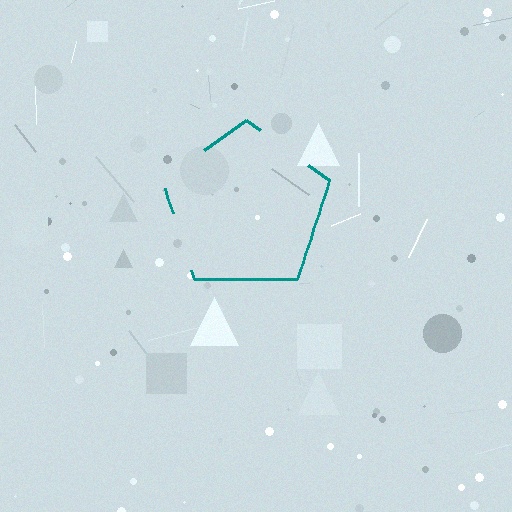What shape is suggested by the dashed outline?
The dashed outline suggests a pentagon.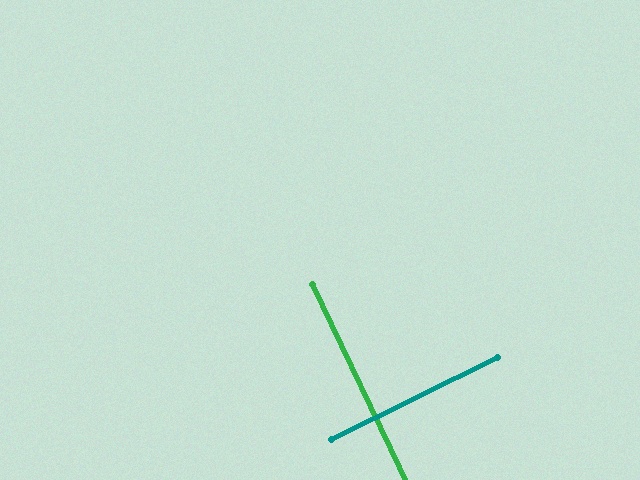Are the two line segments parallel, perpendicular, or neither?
Perpendicular — they meet at approximately 89°.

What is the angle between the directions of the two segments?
Approximately 89 degrees.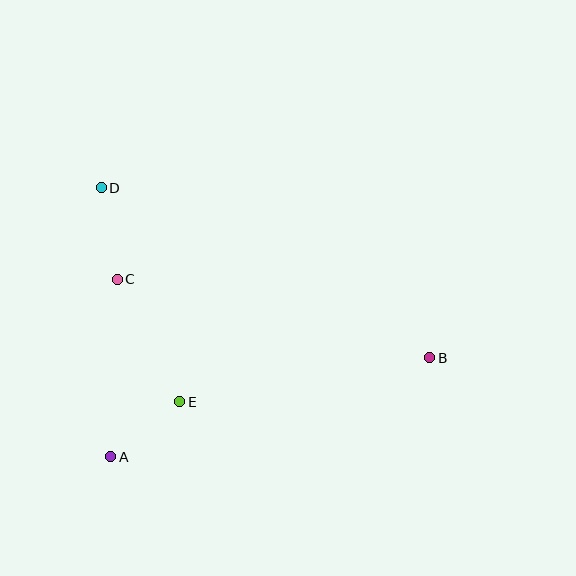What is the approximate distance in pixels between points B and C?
The distance between B and C is approximately 322 pixels.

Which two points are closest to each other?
Points A and E are closest to each other.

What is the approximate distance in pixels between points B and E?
The distance between B and E is approximately 254 pixels.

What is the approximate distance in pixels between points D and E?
The distance between D and E is approximately 228 pixels.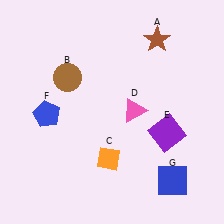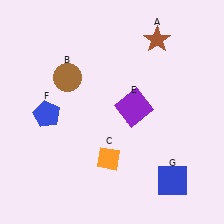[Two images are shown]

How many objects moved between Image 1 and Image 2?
1 object moved between the two images.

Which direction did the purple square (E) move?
The purple square (E) moved left.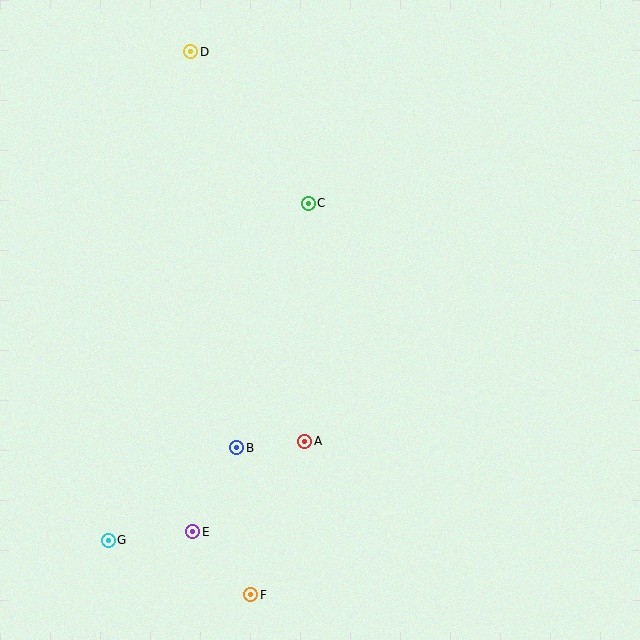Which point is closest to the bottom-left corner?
Point G is closest to the bottom-left corner.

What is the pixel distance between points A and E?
The distance between A and E is 144 pixels.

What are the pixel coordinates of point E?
Point E is at (193, 532).